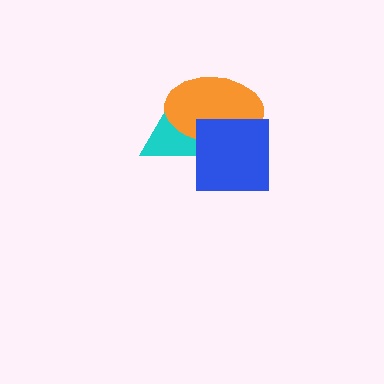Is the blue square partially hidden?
No, no other shape covers it.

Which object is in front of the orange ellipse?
The blue square is in front of the orange ellipse.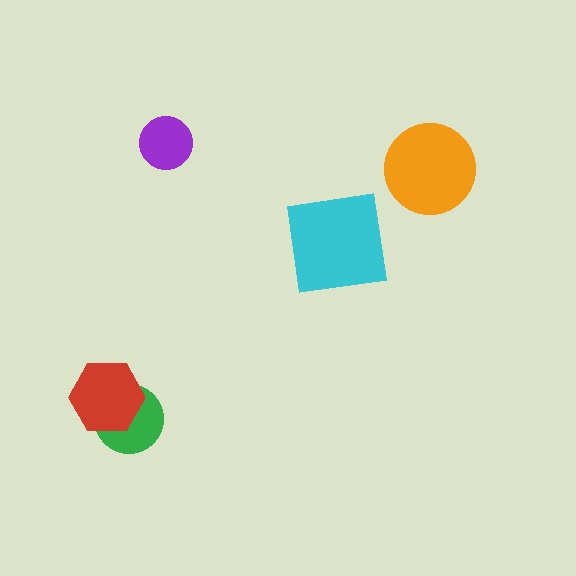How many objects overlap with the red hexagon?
1 object overlaps with the red hexagon.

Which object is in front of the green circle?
The red hexagon is in front of the green circle.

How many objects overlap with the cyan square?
0 objects overlap with the cyan square.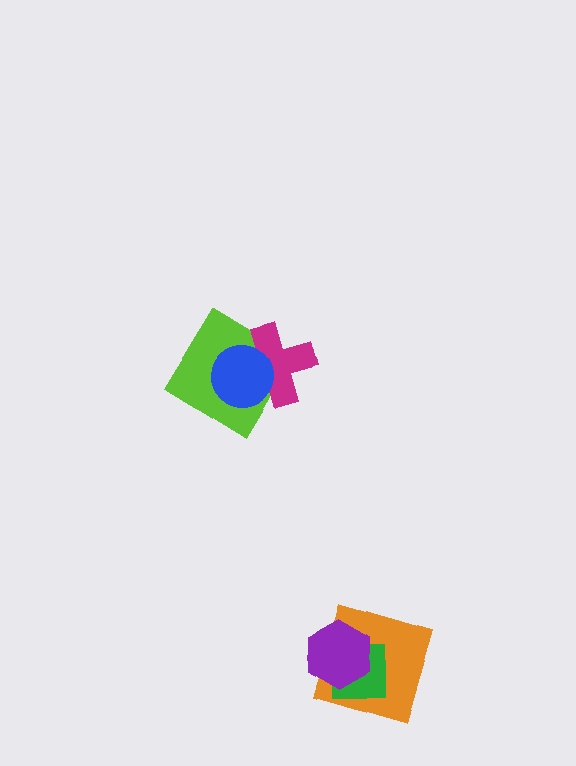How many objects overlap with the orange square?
2 objects overlap with the orange square.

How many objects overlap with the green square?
2 objects overlap with the green square.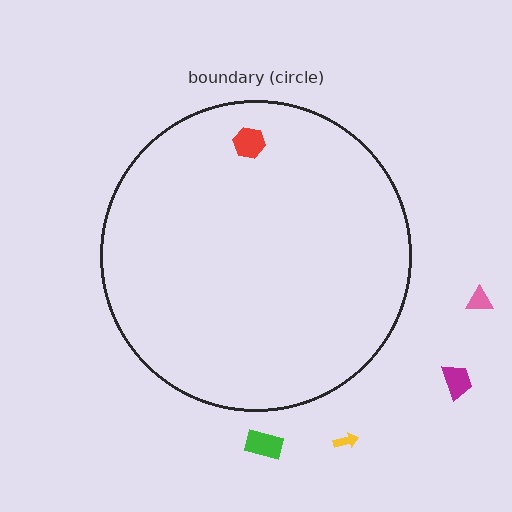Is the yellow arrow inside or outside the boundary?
Outside.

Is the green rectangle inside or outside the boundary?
Outside.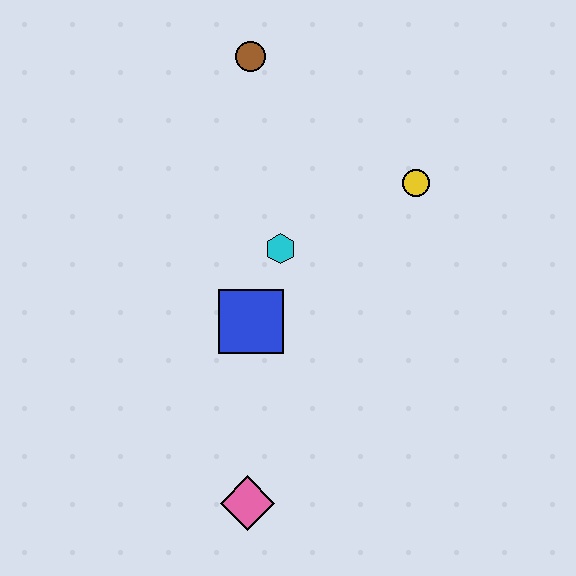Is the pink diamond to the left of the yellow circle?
Yes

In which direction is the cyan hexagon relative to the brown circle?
The cyan hexagon is below the brown circle.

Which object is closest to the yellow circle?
The cyan hexagon is closest to the yellow circle.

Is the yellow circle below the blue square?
No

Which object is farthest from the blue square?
The brown circle is farthest from the blue square.